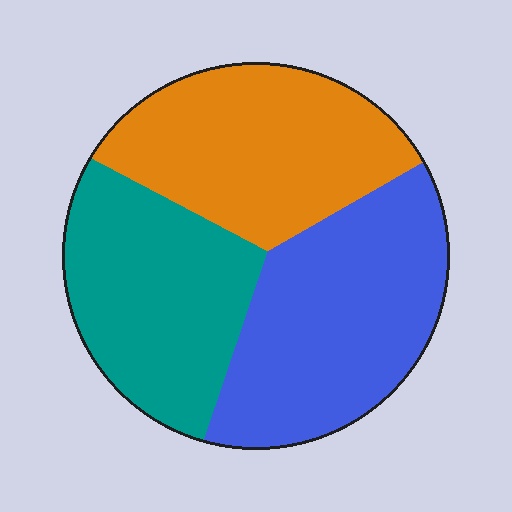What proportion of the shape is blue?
Blue covers around 35% of the shape.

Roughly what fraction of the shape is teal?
Teal covers 31% of the shape.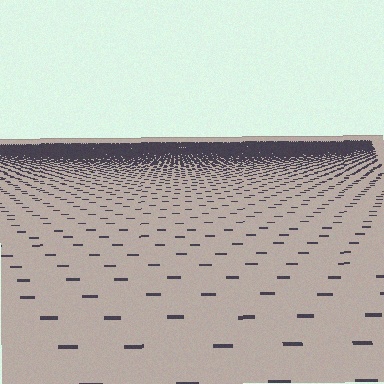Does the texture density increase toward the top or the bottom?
Density increases toward the top.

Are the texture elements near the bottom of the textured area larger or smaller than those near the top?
Larger. Near the bottom, elements are closer to the viewer and appear at a bigger on-screen size.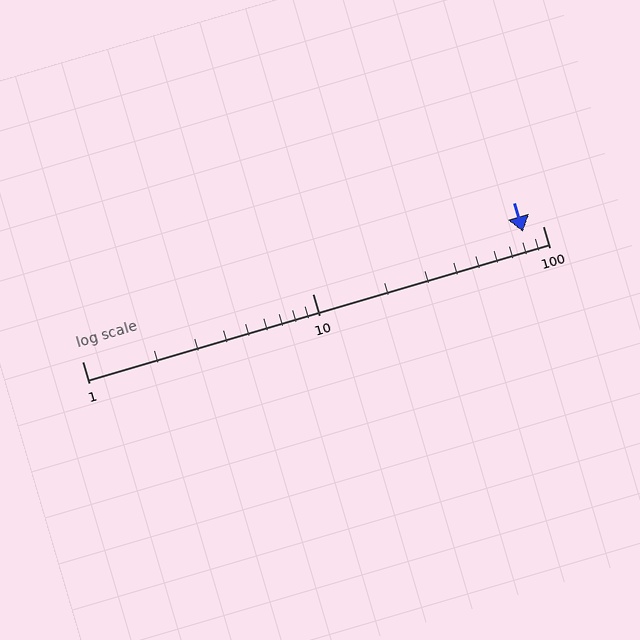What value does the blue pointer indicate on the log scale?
The pointer indicates approximately 82.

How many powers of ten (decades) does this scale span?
The scale spans 2 decades, from 1 to 100.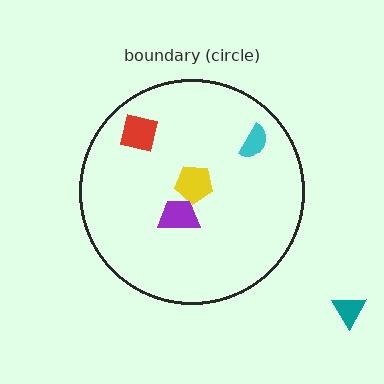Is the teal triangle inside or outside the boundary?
Outside.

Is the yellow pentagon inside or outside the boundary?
Inside.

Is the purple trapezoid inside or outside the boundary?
Inside.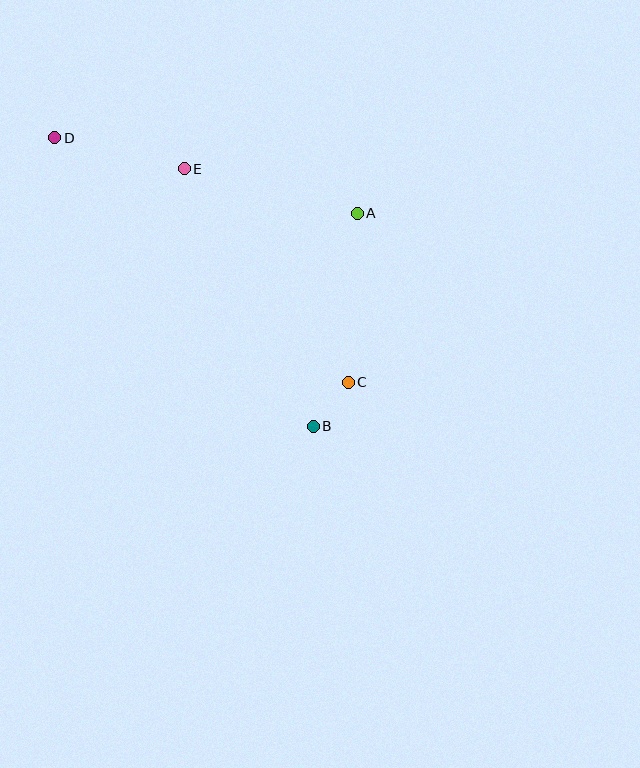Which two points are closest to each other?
Points B and C are closest to each other.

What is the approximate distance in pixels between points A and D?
The distance between A and D is approximately 311 pixels.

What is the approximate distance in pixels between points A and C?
The distance between A and C is approximately 170 pixels.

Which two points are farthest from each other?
Points B and D are farthest from each other.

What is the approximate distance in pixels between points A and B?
The distance between A and B is approximately 218 pixels.